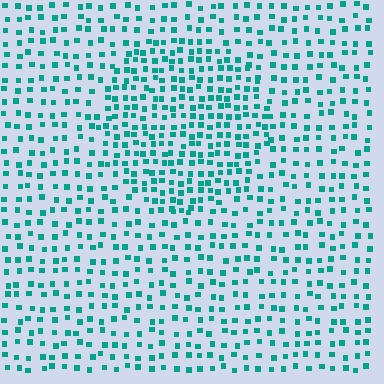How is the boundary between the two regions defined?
The boundary is defined by a change in element density (approximately 1.7x ratio). All elements are the same color, size, and shape.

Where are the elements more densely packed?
The elements are more densely packed inside the circle boundary.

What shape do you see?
I see a circle.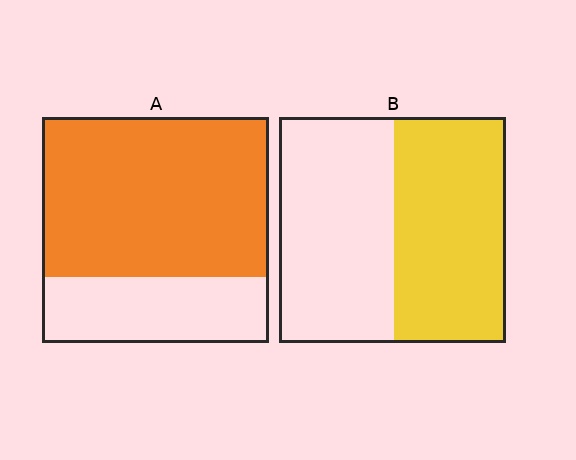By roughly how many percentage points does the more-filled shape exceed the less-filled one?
By roughly 20 percentage points (A over B).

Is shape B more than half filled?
Roughly half.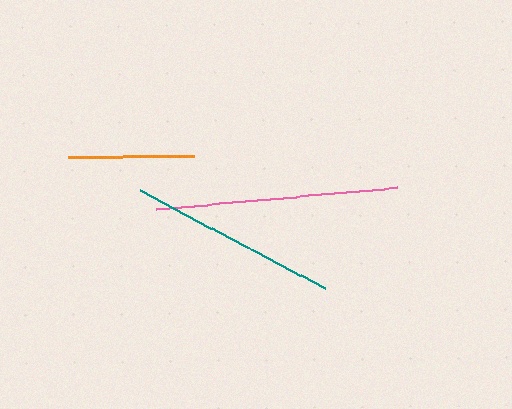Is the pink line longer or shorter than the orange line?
The pink line is longer than the orange line.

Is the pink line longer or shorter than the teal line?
The pink line is longer than the teal line.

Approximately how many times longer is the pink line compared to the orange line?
The pink line is approximately 1.9 times the length of the orange line.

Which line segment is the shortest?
The orange line is the shortest at approximately 126 pixels.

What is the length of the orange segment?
The orange segment is approximately 126 pixels long.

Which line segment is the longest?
The pink line is the longest at approximately 243 pixels.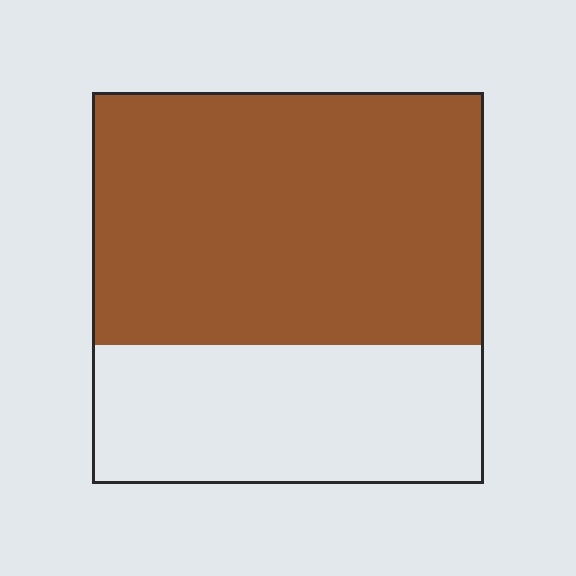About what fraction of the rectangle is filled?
About five eighths (5/8).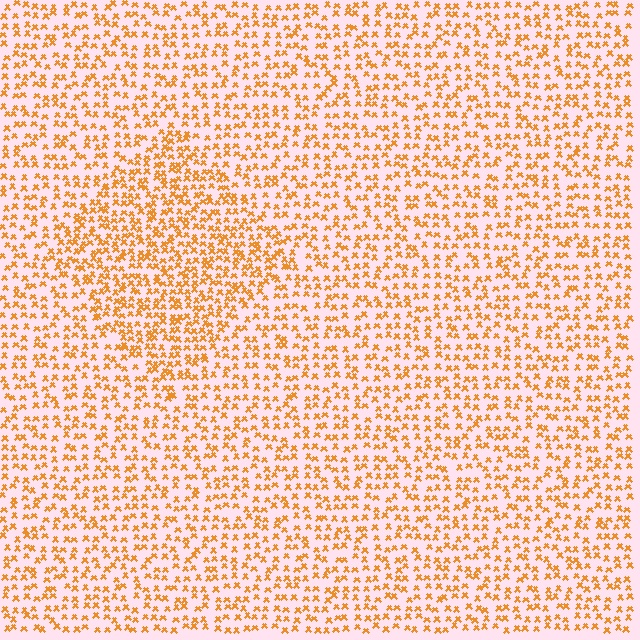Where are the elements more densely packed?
The elements are more densely packed inside the diamond boundary.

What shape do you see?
I see a diamond.